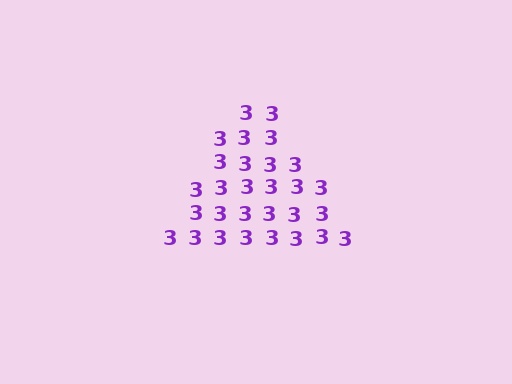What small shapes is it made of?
It is made of small digit 3's.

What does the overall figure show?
The overall figure shows a triangle.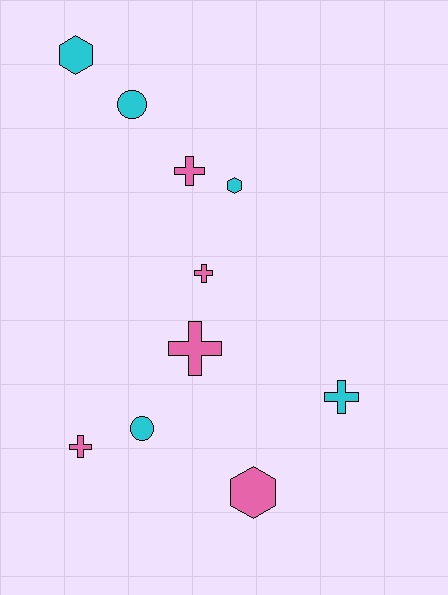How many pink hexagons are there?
There is 1 pink hexagon.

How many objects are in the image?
There are 10 objects.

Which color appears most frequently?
Pink, with 5 objects.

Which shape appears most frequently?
Cross, with 5 objects.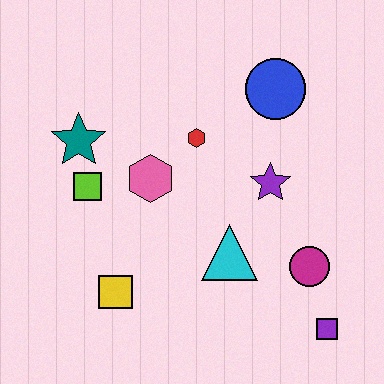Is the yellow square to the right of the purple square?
No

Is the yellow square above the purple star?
No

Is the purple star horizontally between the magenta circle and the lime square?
Yes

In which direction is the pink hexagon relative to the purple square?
The pink hexagon is to the left of the purple square.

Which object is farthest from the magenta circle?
The teal star is farthest from the magenta circle.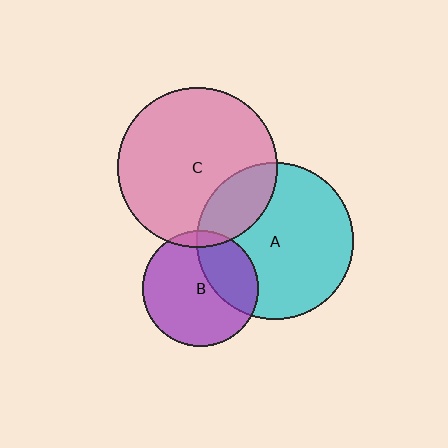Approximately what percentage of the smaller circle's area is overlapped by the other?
Approximately 30%.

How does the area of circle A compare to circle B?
Approximately 1.8 times.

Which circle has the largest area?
Circle C (pink).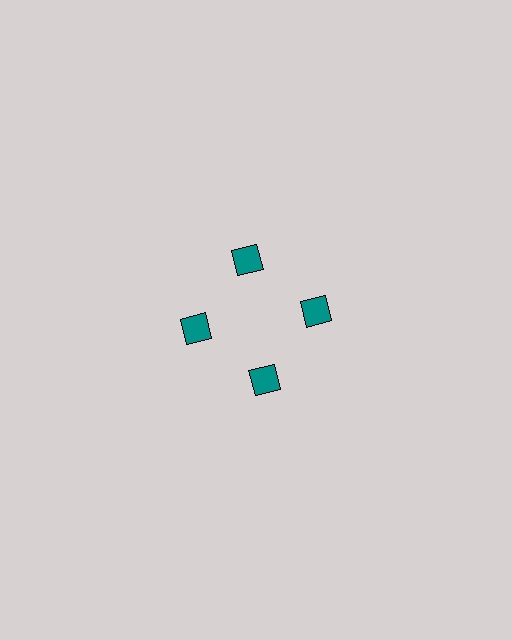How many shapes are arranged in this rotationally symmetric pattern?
There are 4 shapes, arranged in 4 groups of 1.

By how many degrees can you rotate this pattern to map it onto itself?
The pattern maps onto itself every 90 degrees of rotation.